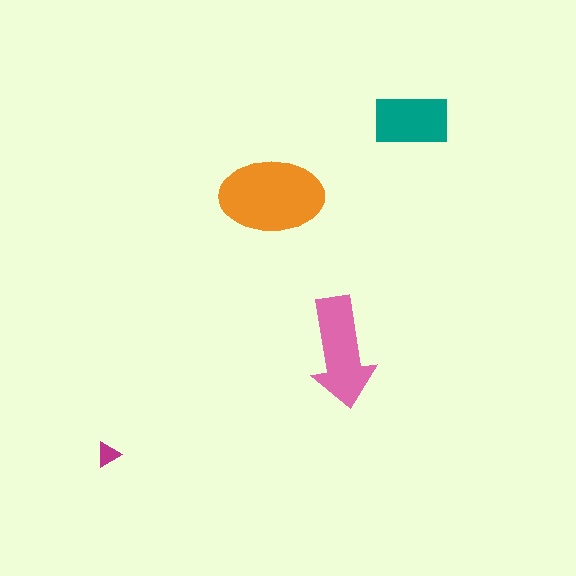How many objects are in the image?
There are 4 objects in the image.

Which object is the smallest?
The magenta triangle.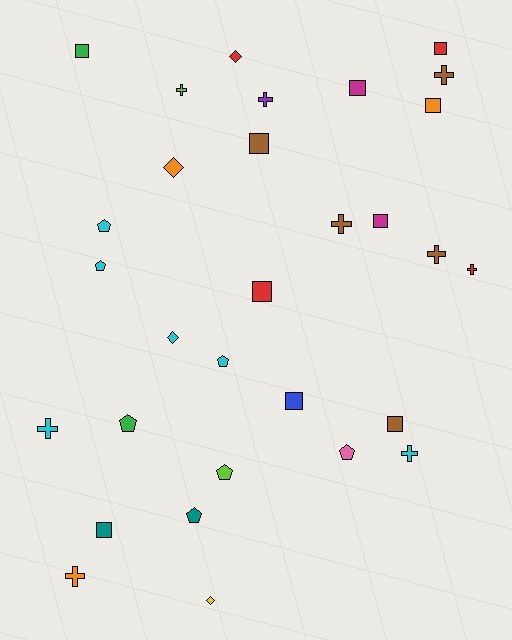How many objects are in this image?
There are 30 objects.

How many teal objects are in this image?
There are 2 teal objects.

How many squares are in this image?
There are 10 squares.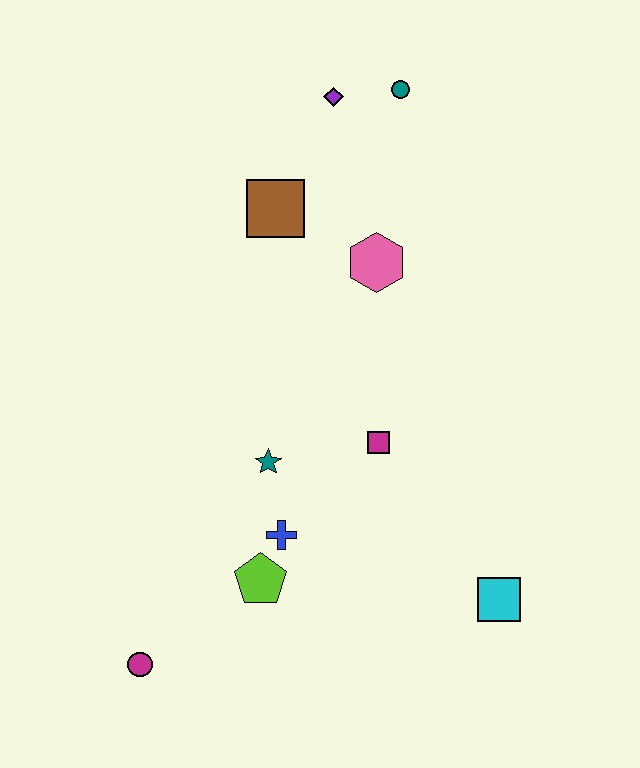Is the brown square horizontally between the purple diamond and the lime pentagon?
Yes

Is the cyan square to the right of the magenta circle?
Yes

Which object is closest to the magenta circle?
The lime pentagon is closest to the magenta circle.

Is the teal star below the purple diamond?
Yes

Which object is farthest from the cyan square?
The purple diamond is farthest from the cyan square.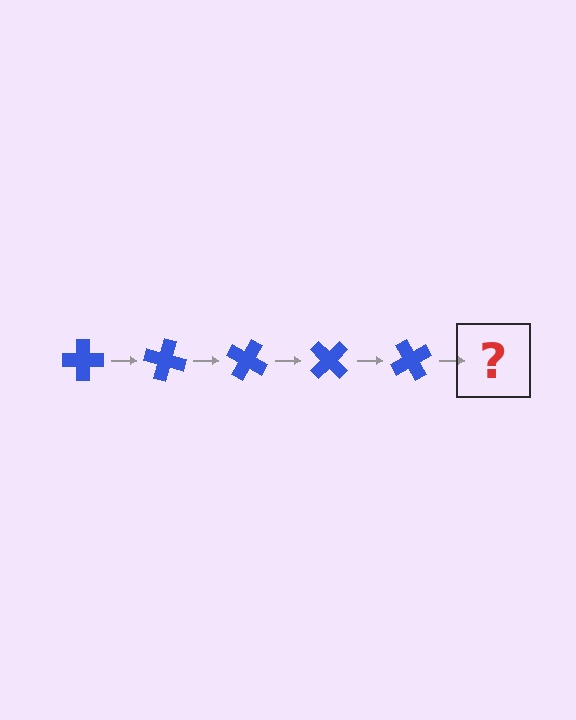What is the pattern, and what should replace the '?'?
The pattern is that the cross rotates 15 degrees each step. The '?' should be a blue cross rotated 75 degrees.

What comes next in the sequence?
The next element should be a blue cross rotated 75 degrees.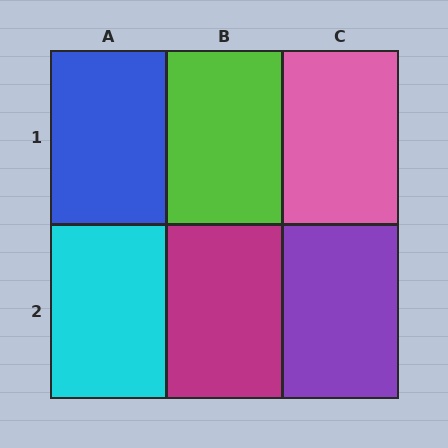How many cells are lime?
1 cell is lime.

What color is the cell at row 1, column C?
Pink.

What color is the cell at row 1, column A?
Blue.